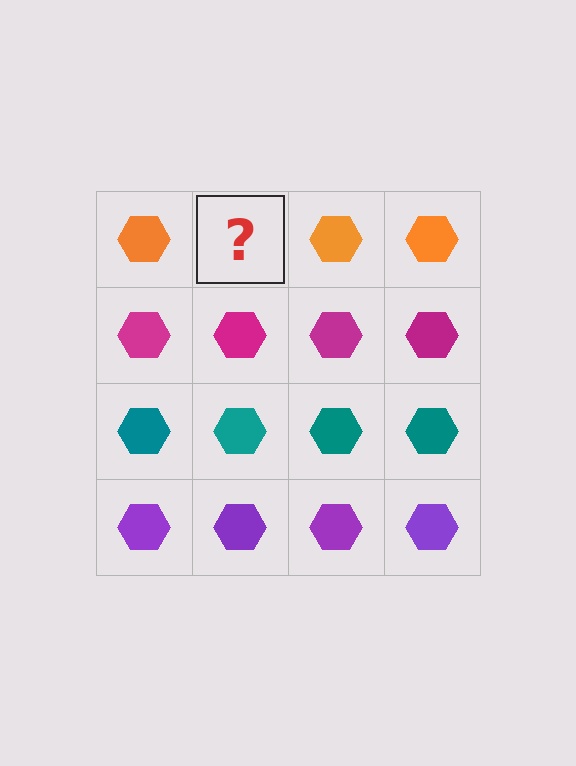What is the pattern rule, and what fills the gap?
The rule is that each row has a consistent color. The gap should be filled with an orange hexagon.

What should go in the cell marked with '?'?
The missing cell should contain an orange hexagon.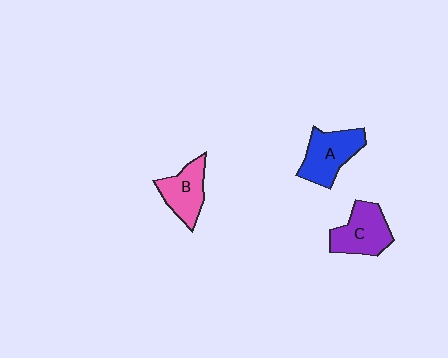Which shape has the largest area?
Shape A (blue).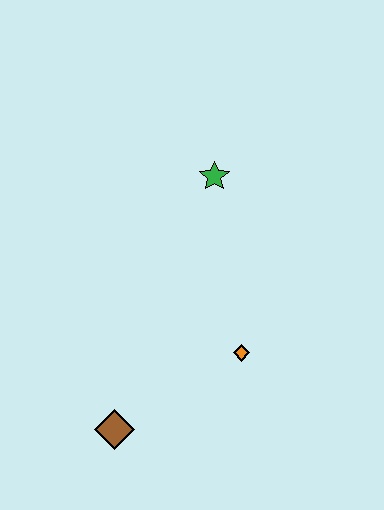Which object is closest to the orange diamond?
The brown diamond is closest to the orange diamond.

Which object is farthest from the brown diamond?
The green star is farthest from the brown diamond.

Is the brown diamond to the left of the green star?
Yes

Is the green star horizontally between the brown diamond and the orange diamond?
Yes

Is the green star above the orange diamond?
Yes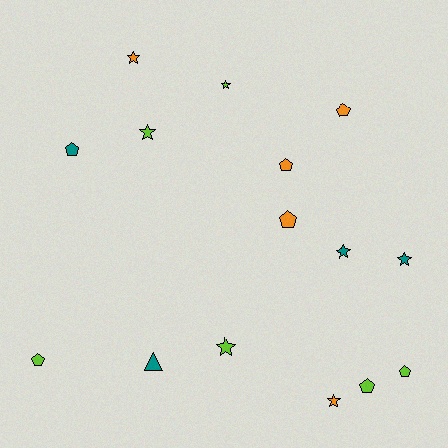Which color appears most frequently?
Lime, with 6 objects.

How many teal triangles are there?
There is 1 teal triangle.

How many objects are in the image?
There are 15 objects.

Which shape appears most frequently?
Star, with 7 objects.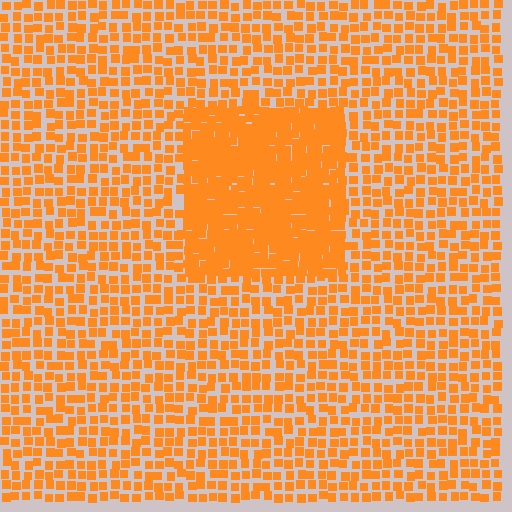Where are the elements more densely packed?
The elements are more densely packed inside the rectangle boundary.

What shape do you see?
I see a rectangle.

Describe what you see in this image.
The image contains small orange elements arranged at two different densities. A rectangle-shaped region is visible where the elements are more densely packed than the surrounding area.